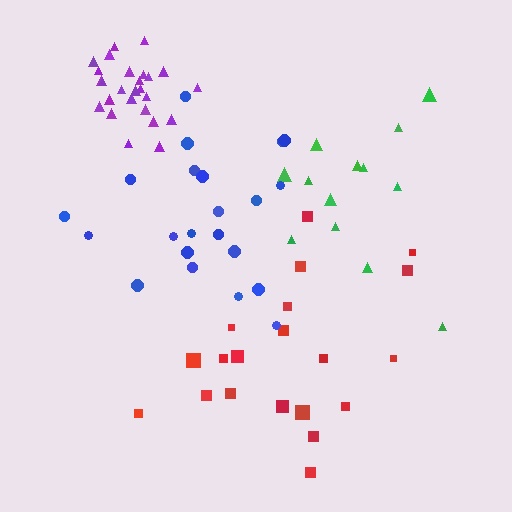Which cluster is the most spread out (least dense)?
Green.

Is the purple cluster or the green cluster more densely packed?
Purple.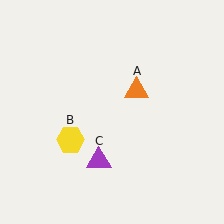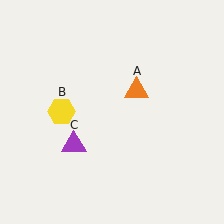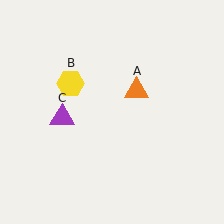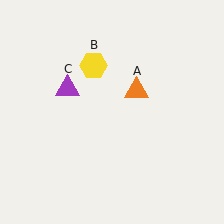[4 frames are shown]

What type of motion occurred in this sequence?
The yellow hexagon (object B), purple triangle (object C) rotated clockwise around the center of the scene.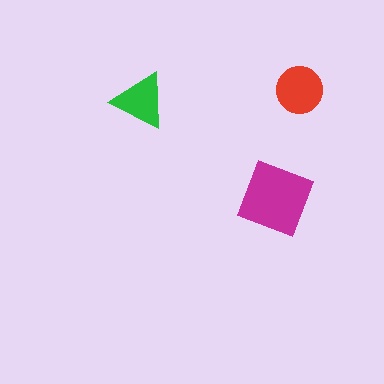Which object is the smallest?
The green triangle.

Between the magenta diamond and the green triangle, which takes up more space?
The magenta diamond.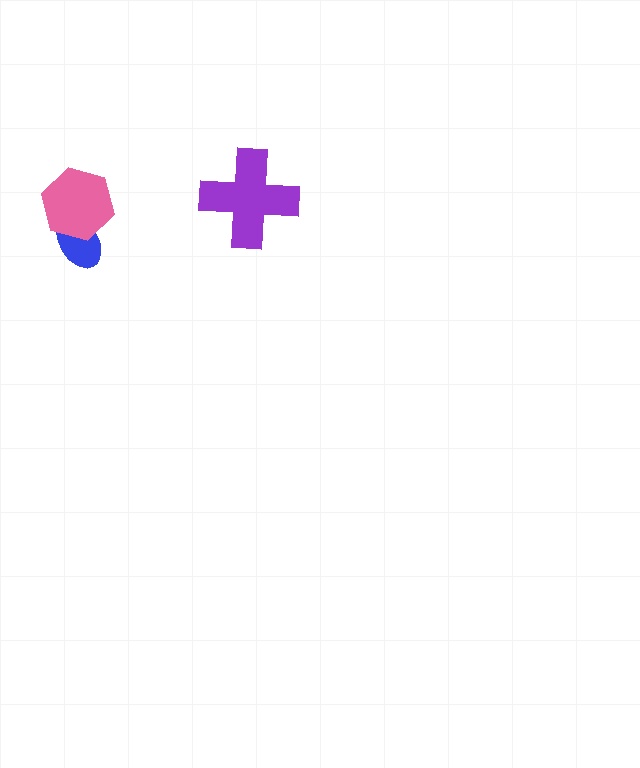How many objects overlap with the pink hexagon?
1 object overlaps with the pink hexagon.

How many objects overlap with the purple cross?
0 objects overlap with the purple cross.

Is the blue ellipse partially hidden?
Yes, it is partially covered by another shape.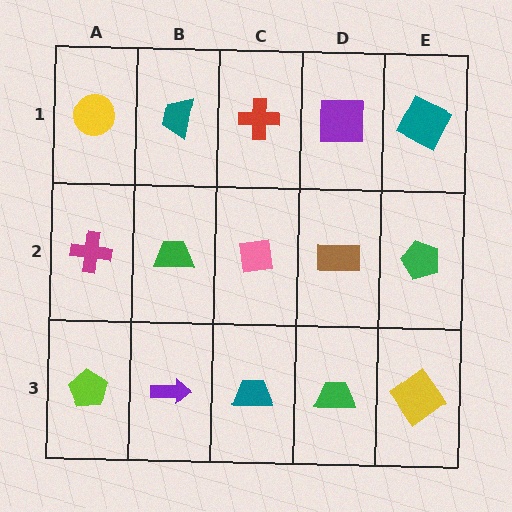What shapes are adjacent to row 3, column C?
A pink square (row 2, column C), a purple arrow (row 3, column B), a green trapezoid (row 3, column D).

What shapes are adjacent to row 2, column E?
A teal square (row 1, column E), a yellow diamond (row 3, column E), a brown rectangle (row 2, column D).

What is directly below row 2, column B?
A purple arrow.